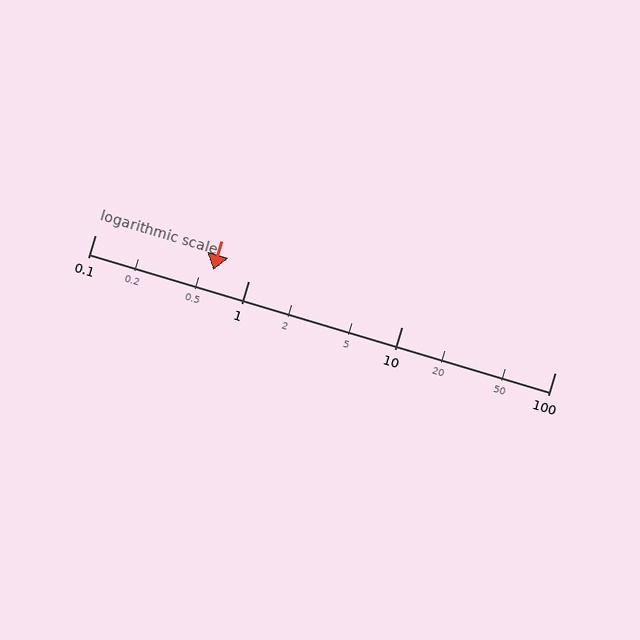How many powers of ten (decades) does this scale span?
The scale spans 3 decades, from 0.1 to 100.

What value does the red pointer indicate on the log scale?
The pointer indicates approximately 0.59.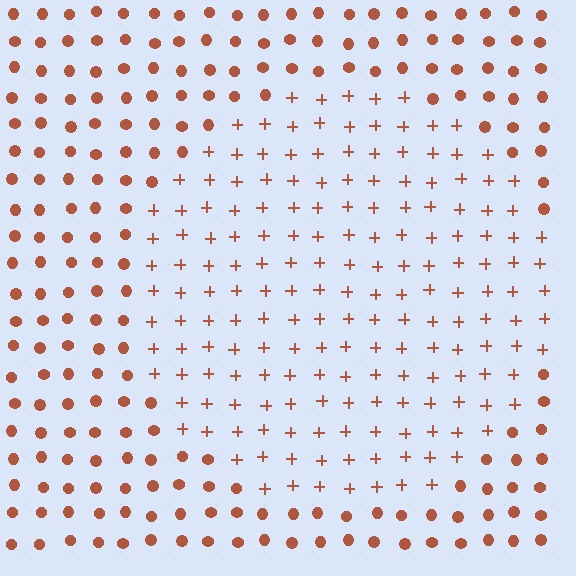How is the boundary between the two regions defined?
The boundary is defined by a change in element shape: plus signs inside vs. circles outside. All elements share the same color and spacing.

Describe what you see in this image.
The image is filled with small brown elements arranged in a uniform grid. A circle-shaped region contains plus signs, while the surrounding area contains circles. The boundary is defined purely by the change in element shape.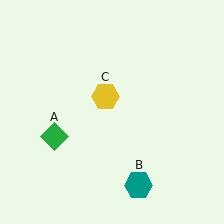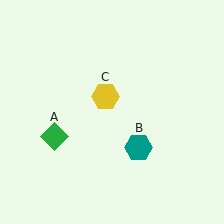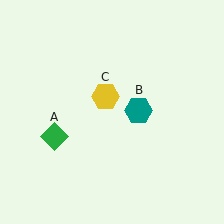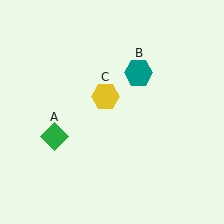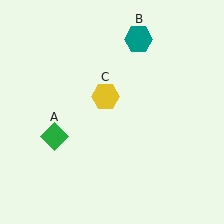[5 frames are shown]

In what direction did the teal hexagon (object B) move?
The teal hexagon (object B) moved up.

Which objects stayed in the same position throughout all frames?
Green diamond (object A) and yellow hexagon (object C) remained stationary.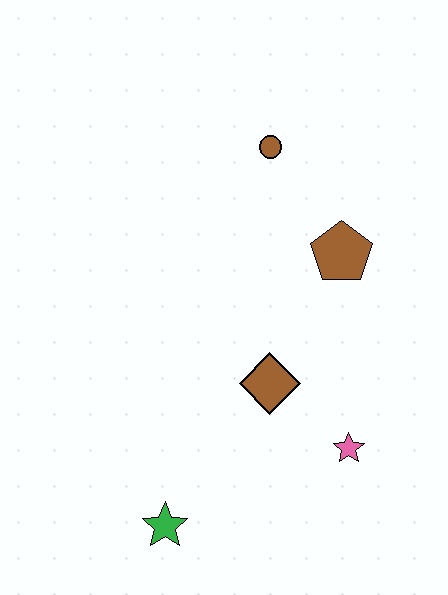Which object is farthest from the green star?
The brown circle is farthest from the green star.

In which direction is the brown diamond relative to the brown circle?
The brown diamond is below the brown circle.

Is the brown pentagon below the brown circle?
Yes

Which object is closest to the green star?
The brown diamond is closest to the green star.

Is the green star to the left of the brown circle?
Yes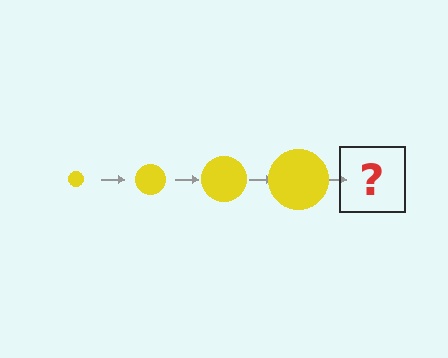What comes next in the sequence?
The next element should be a yellow circle, larger than the previous one.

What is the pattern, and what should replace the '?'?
The pattern is that the circle gets progressively larger each step. The '?' should be a yellow circle, larger than the previous one.